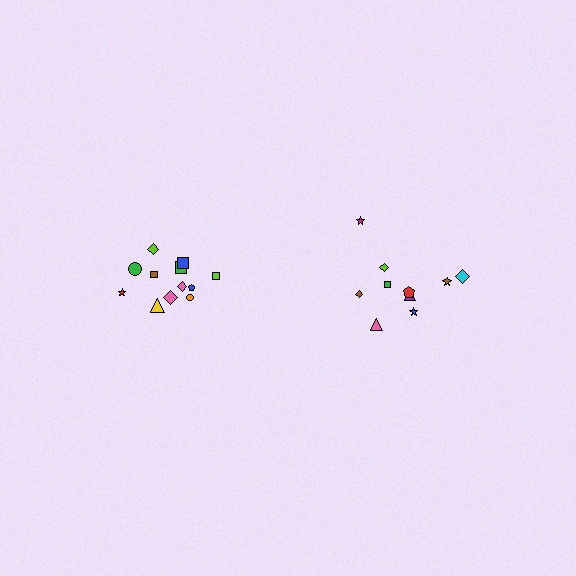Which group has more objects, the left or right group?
The left group.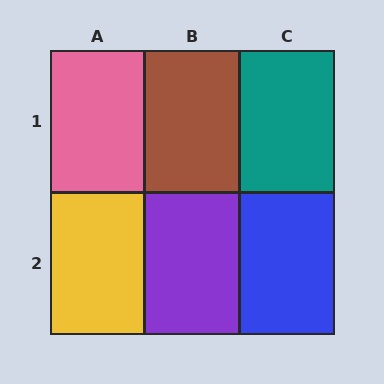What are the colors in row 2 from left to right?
Yellow, purple, blue.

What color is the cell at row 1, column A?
Pink.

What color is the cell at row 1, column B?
Brown.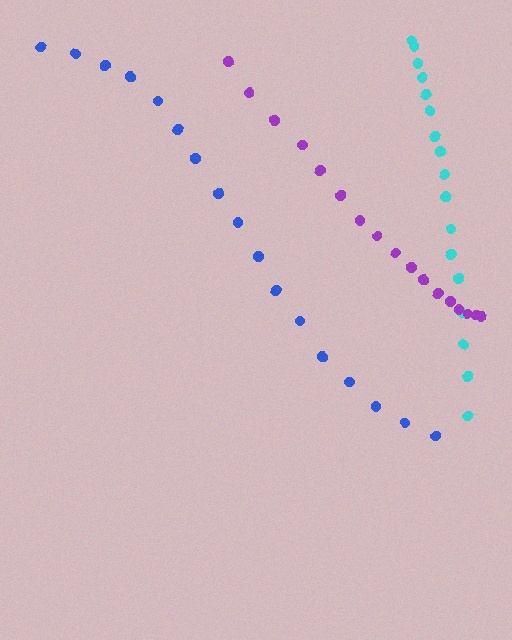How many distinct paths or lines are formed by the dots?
There are 3 distinct paths.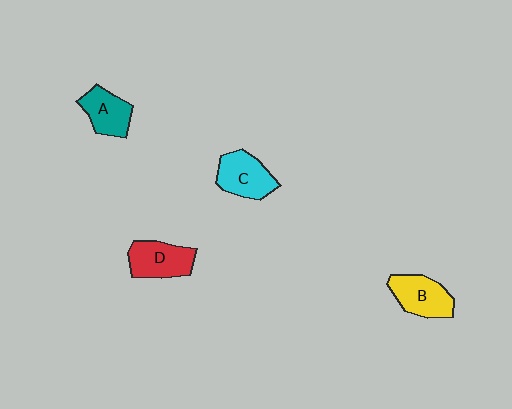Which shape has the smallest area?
Shape A (teal).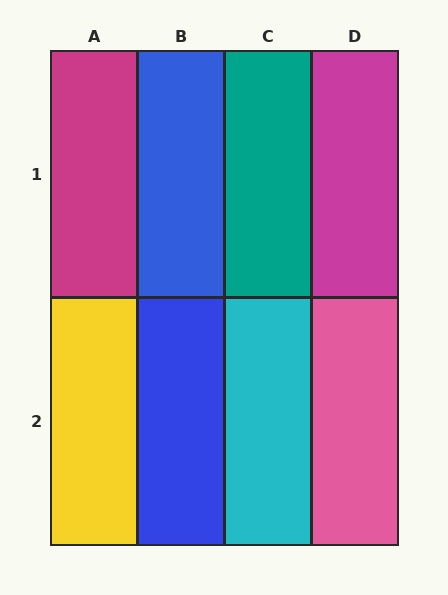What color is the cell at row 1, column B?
Blue.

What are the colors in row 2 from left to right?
Yellow, blue, cyan, pink.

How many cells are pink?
1 cell is pink.